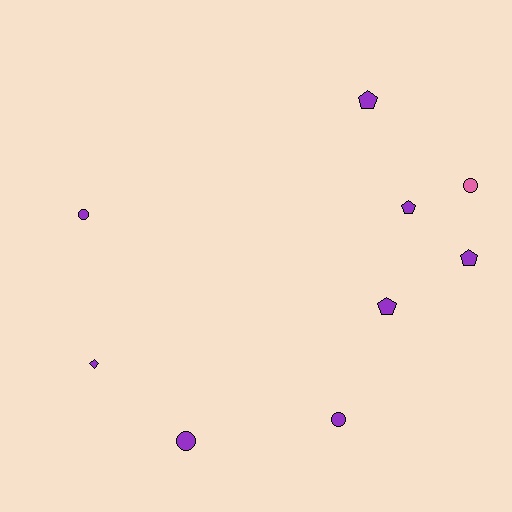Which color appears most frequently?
Purple, with 8 objects.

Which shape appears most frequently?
Pentagon, with 4 objects.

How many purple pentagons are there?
There are 4 purple pentagons.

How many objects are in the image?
There are 9 objects.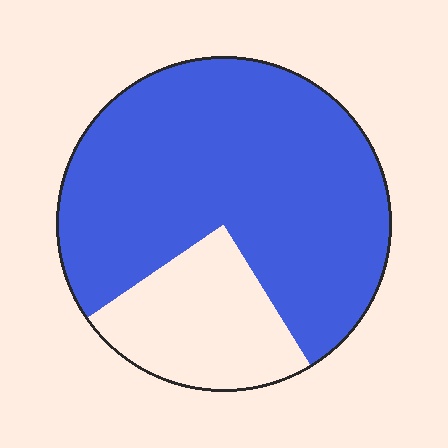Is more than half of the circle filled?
Yes.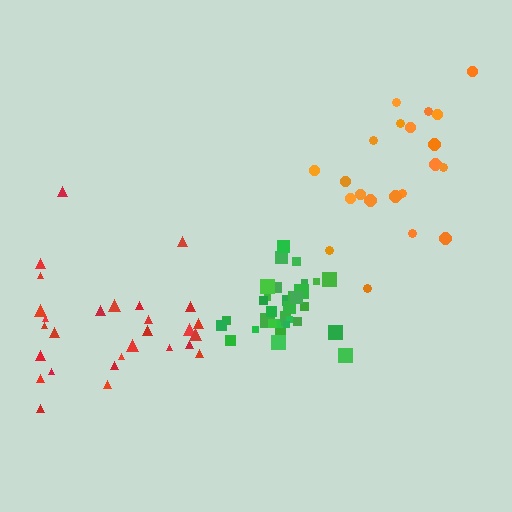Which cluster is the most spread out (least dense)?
Red.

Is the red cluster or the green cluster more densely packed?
Green.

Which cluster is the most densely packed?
Green.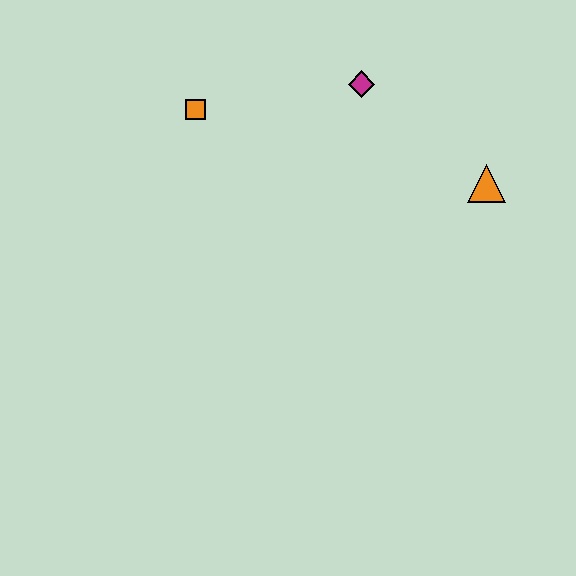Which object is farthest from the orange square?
The orange triangle is farthest from the orange square.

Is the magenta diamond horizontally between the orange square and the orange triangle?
Yes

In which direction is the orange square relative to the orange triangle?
The orange square is to the left of the orange triangle.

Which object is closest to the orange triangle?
The magenta diamond is closest to the orange triangle.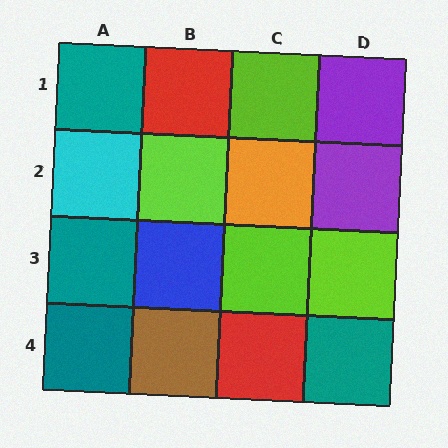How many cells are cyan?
1 cell is cyan.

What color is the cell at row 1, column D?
Purple.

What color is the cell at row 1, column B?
Red.